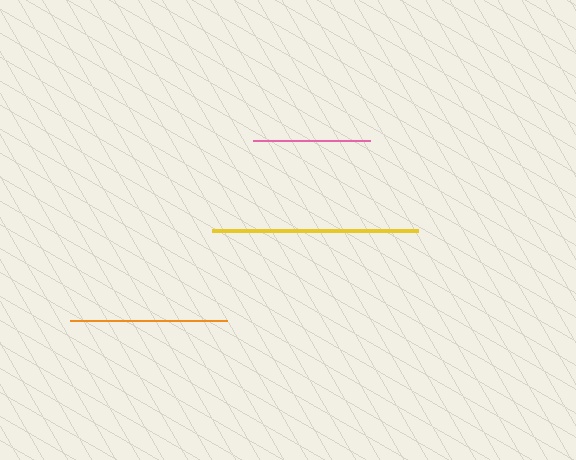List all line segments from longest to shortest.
From longest to shortest: yellow, orange, pink.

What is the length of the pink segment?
The pink segment is approximately 117 pixels long.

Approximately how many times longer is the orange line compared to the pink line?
The orange line is approximately 1.3 times the length of the pink line.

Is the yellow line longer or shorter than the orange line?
The yellow line is longer than the orange line.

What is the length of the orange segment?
The orange segment is approximately 157 pixels long.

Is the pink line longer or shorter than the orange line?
The orange line is longer than the pink line.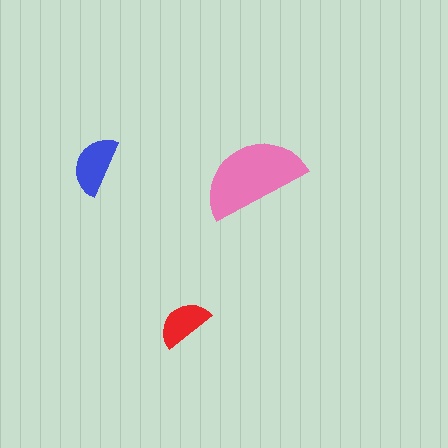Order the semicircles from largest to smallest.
the pink one, the blue one, the red one.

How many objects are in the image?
There are 3 objects in the image.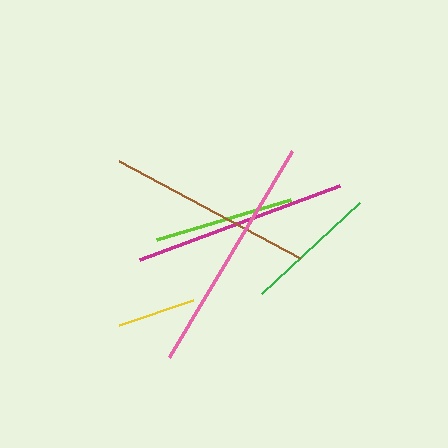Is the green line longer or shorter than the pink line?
The pink line is longer than the green line.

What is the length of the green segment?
The green segment is approximately 134 pixels long.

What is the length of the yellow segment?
The yellow segment is approximately 78 pixels long.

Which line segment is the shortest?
The yellow line is the shortest at approximately 78 pixels.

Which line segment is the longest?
The pink line is the longest at approximately 240 pixels.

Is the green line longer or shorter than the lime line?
The lime line is longer than the green line.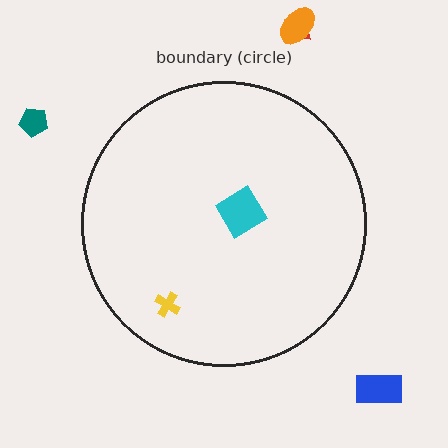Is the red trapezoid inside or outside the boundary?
Outside.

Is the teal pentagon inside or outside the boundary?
Outside.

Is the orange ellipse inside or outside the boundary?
Outside.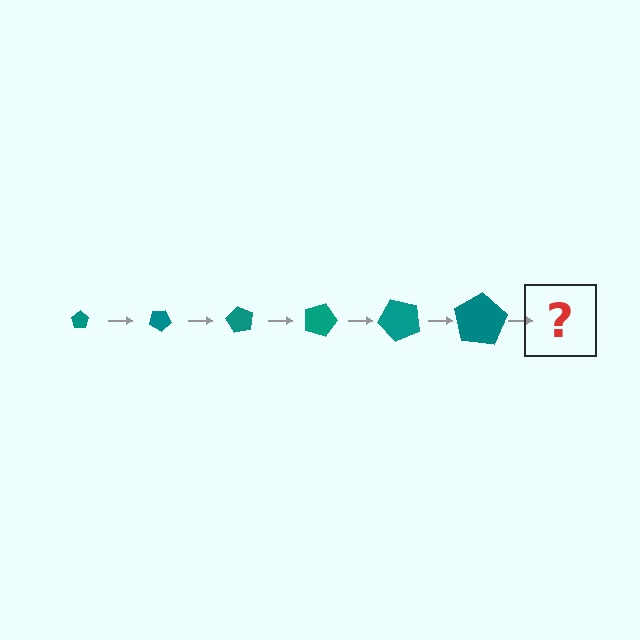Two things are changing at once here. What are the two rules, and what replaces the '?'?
The two rules are that the pentagon grows larger each step and it rotates 30 degrees each step. The '?' should be a pentagon, larger than the previous one and rotated 180 degrees from the start.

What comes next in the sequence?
The next element should be a pentagon, larger than the previous one and rotated 180 degrees from the start.